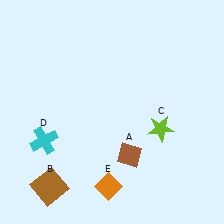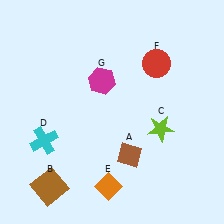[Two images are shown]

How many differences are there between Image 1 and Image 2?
There are 2 differences between the two images.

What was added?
A red circle (F), a magenta hexagon (G) were added in Image 2.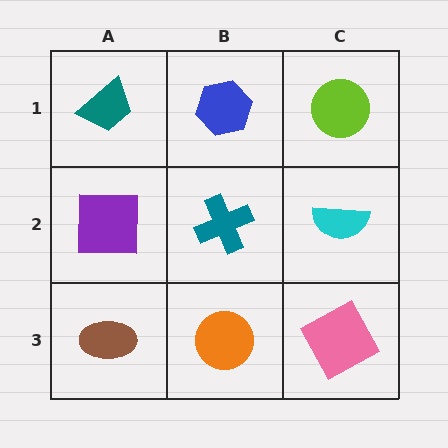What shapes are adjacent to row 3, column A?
A purple square (row 2, column A), an orange circle (row 3, column B).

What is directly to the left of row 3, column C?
An orange circle.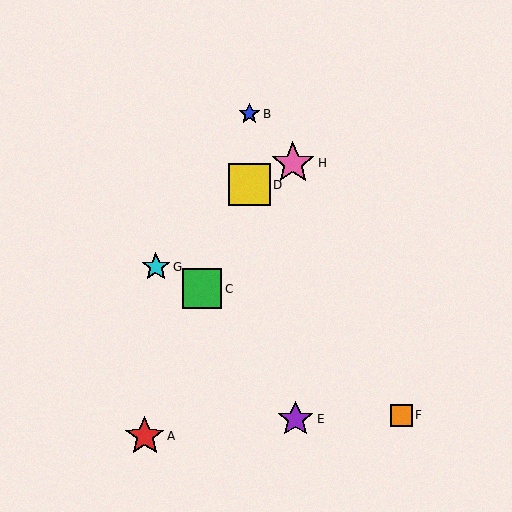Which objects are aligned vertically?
Objects B, D are aligned vertically.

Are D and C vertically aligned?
No, D is at x≈249 and C is at x≈202.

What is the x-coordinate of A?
Object A is at x≈145.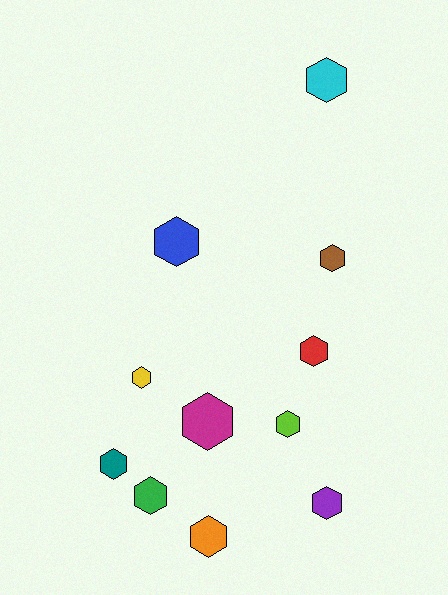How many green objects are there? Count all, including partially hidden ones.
There is 1 green object.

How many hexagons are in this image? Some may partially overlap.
There are 11 hexagons.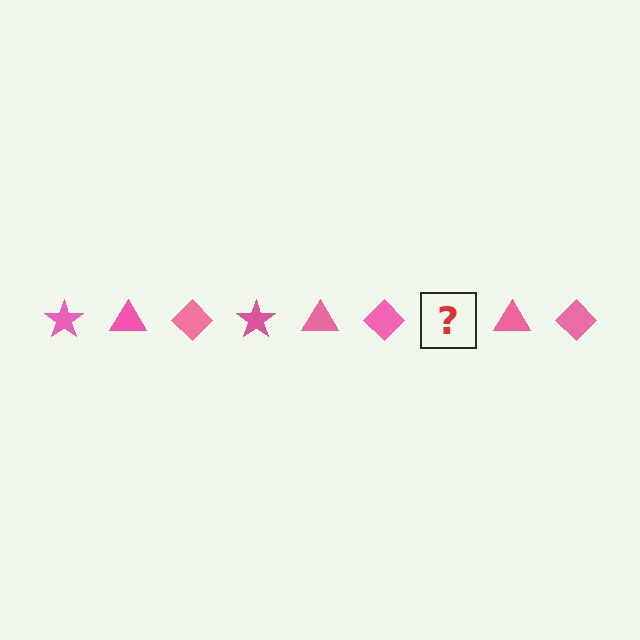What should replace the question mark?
The question mark should be replaced with a pink star.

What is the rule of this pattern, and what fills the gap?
The rule is that the pattern cycles through star, triangle, diamond shapes in pink. The gap should be filled with a pink star.